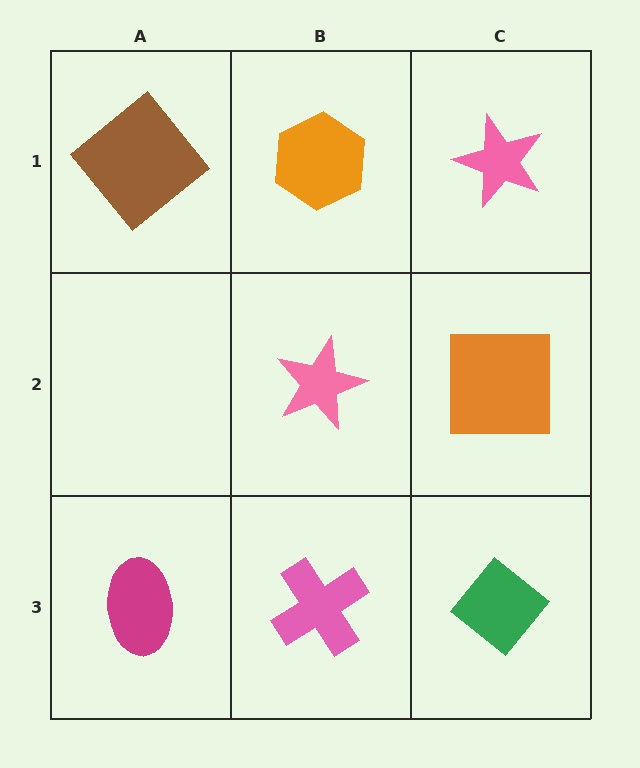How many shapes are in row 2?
2 shapes.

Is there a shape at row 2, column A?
No, that cell is empty.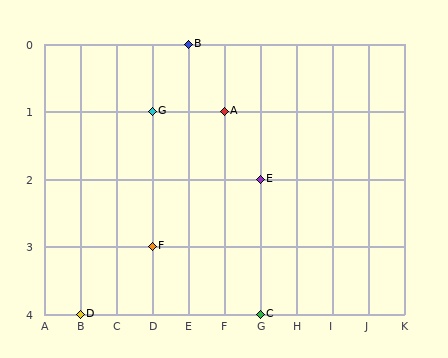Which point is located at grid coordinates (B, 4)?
Point D is at (B, 4).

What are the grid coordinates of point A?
Point A is at grid coordinates (F, 1).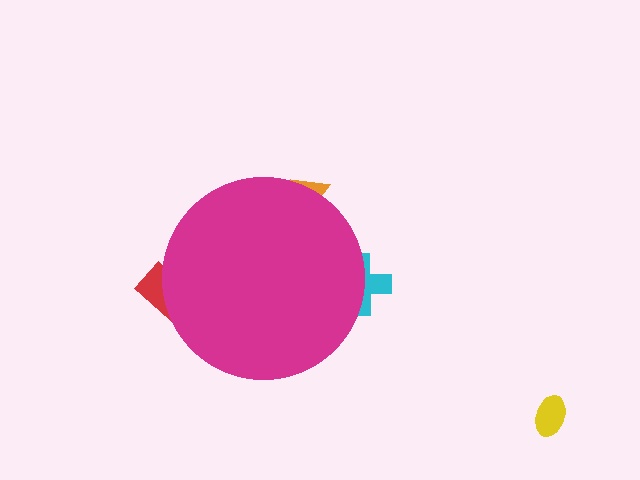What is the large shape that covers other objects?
A magenta circle.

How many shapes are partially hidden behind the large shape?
3 shapes are partially hidden.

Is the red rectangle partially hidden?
Yes, the red rectangle is partially hidden behind the magenta circle.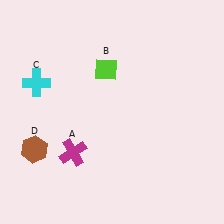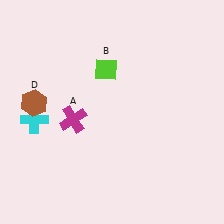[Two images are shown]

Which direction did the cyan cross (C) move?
The cyan cross (C) moved down.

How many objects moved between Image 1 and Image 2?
3 objects moved between the two images.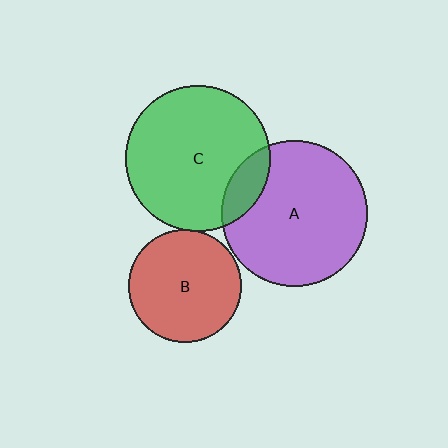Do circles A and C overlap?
Yes.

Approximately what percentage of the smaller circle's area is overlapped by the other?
Approximately 15%.